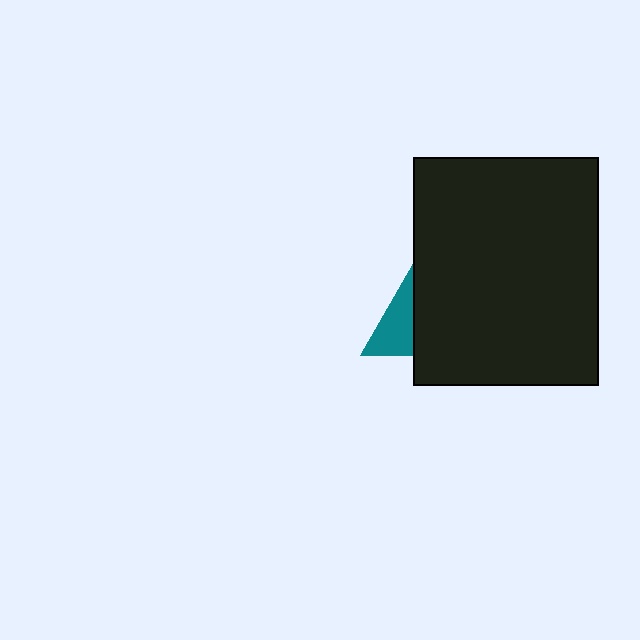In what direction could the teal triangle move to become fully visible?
The teal triangle could move left. That would shift it out from behind the black rectangle entirely.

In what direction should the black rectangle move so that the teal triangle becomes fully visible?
The black rectangle should move right. That is the shortest direction to clear the overlap and leave the teal triangle fully visible.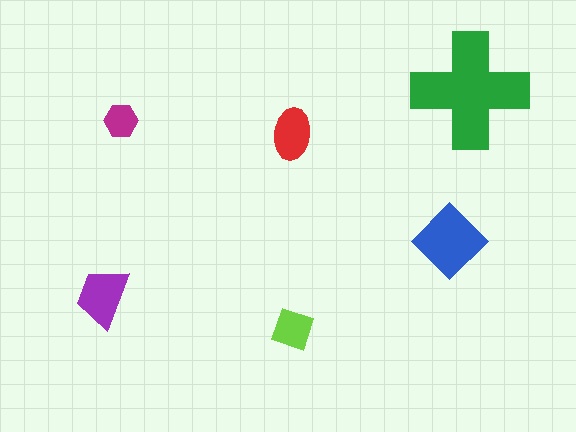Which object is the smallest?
The magenta hexagon.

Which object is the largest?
The green cross.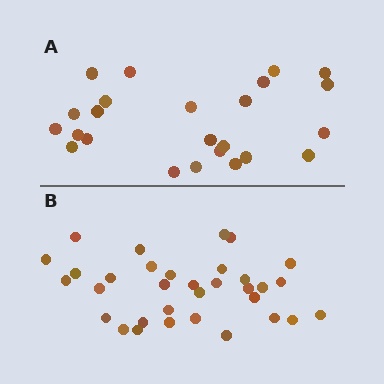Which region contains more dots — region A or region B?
Region B (the bottom region) has more dots.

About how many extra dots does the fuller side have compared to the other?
Region B has roughly 8 or so more dots than region A.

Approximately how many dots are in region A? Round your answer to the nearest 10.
About 20 dots. (The exact count is 24, which rounds to 20.)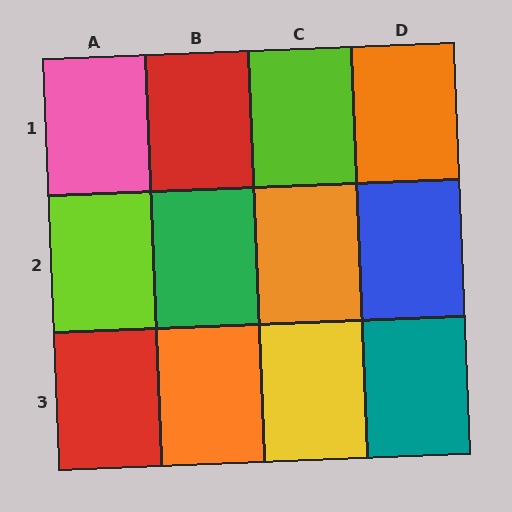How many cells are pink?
1 cell is pink.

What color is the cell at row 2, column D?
Blue.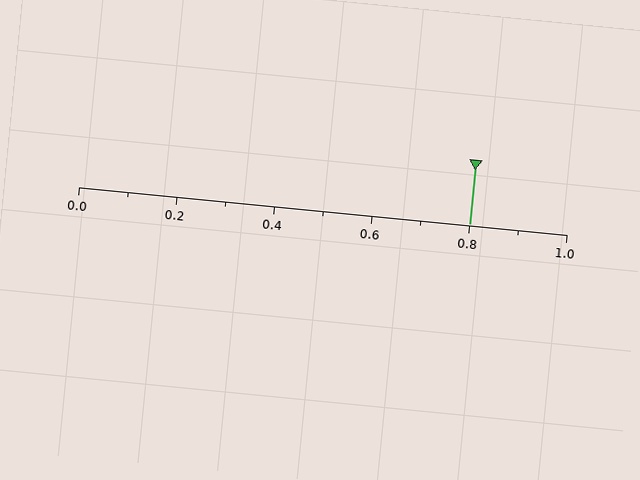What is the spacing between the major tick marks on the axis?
The major ticks are spaced 0.2 apart.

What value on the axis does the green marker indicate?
The marker indicates approximately 0.8.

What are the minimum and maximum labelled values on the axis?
The axis runs from 0.0 to 1.0.